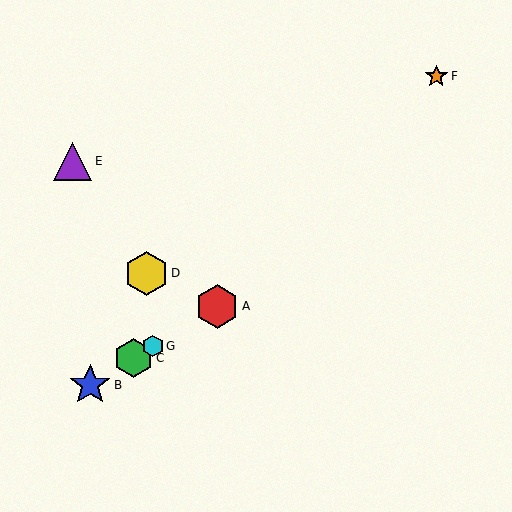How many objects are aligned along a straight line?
4 objects (A, B, C, G) are aligned along a straight line.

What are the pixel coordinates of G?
Object G is at (153, 346).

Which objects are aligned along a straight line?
Objects A, B, C, G are aligned along a straight line.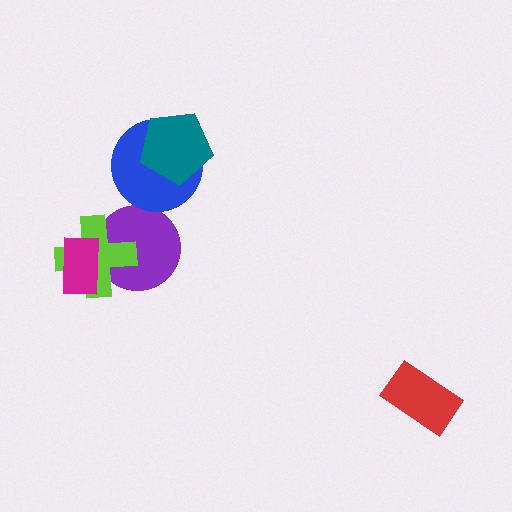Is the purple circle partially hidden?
Yes, it is partially covered by another shape.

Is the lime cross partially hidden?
Yes, it is partially covered by another shape.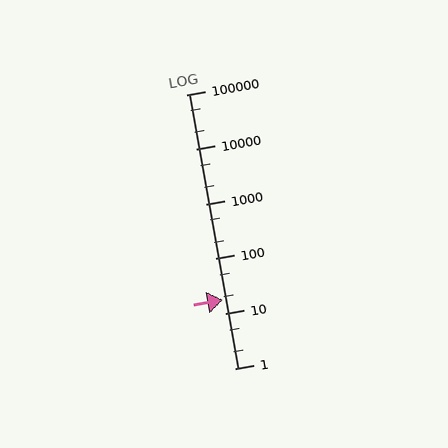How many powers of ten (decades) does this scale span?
The scale spans 5 decades, from 1 to 100000.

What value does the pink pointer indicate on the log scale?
The pointer indicates approximately 18.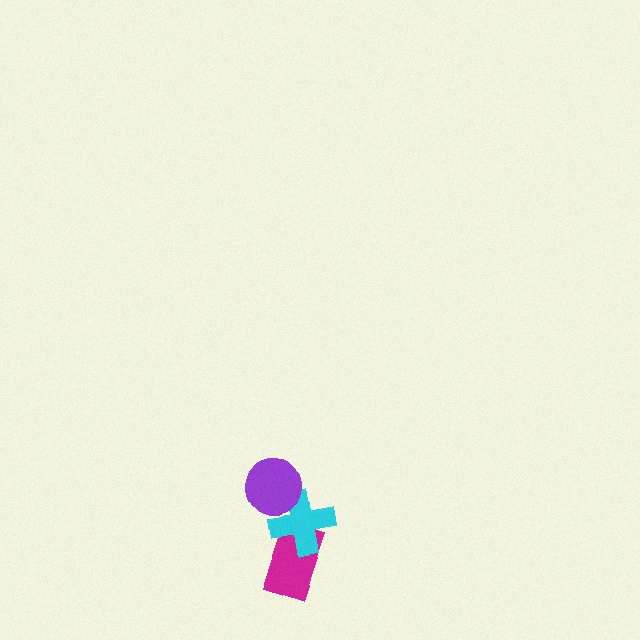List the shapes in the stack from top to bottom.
From top to bottom: the purple circle, the cyan cross, the magenta rectangle.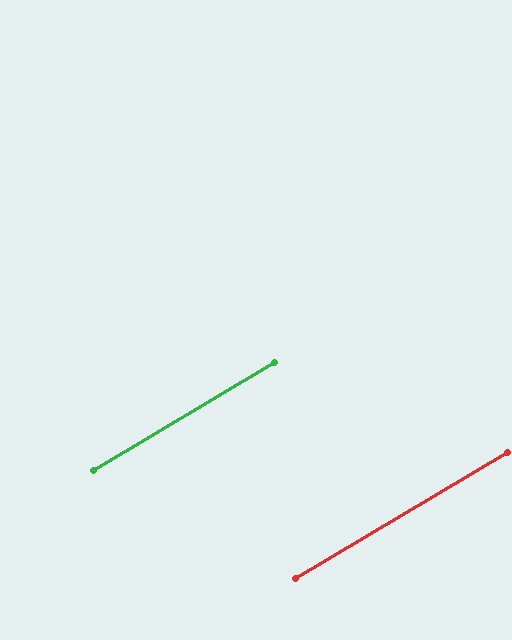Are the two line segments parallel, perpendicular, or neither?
Parallel — their directions differ by only 0.1°.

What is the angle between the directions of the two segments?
Approximately 0 degrees.